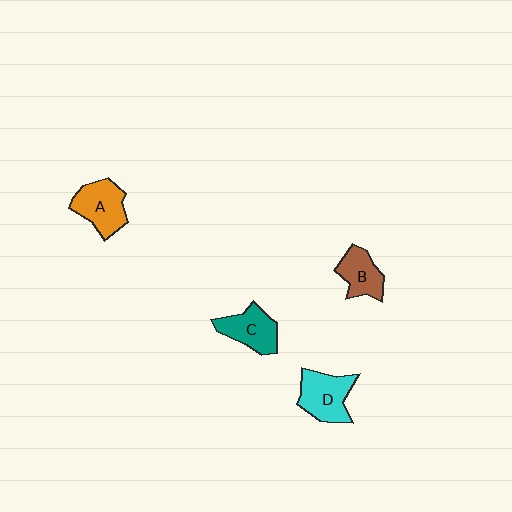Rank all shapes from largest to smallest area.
From largest to smallest: D (cyan), A (orange), C (teal), B (brown).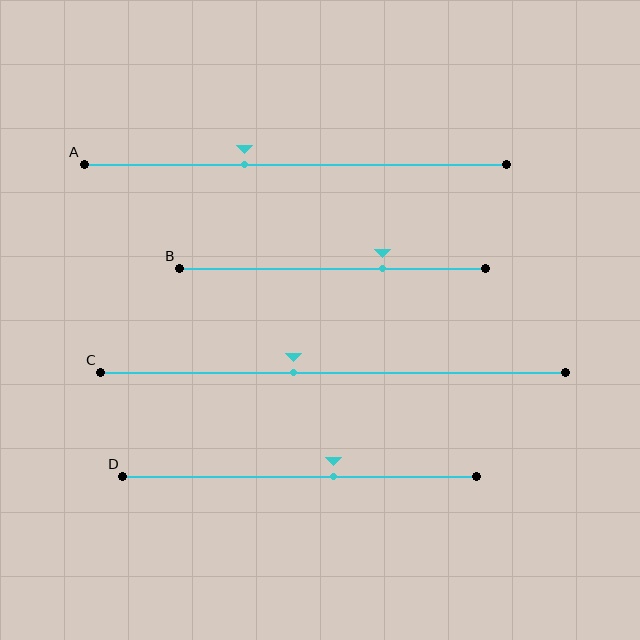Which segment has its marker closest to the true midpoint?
Segment C has its marker closest to the true midpoint.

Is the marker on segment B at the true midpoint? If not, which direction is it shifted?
No, the marker on segment B is shifted to the right by about 16% of the segment length.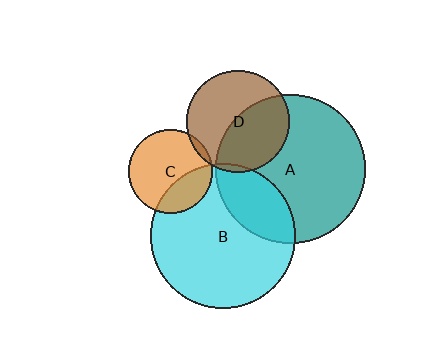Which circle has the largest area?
Circle A (teal).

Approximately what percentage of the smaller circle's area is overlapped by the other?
Approximately 30%.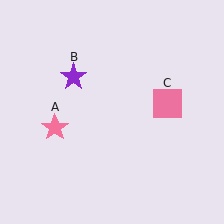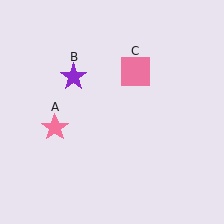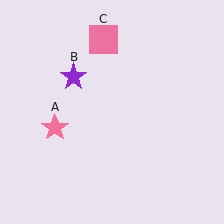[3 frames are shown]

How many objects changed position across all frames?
1 object changed position: pink square (object C).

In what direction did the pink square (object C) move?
The pink square (object C) moved up and to the left.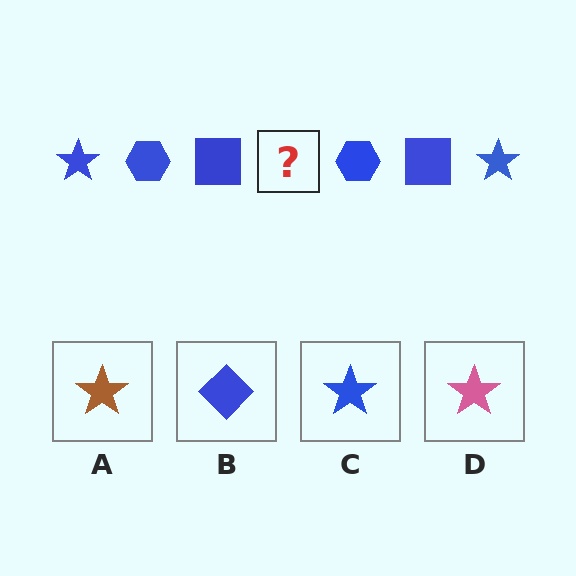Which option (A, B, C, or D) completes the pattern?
C.